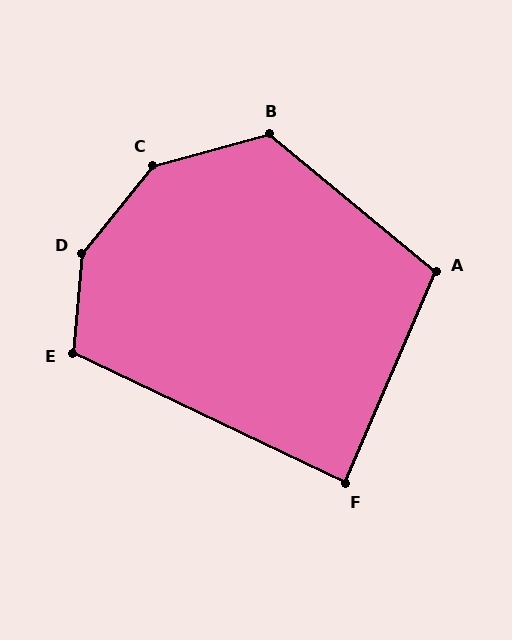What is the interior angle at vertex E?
Approximately 110 degrees (obtuse).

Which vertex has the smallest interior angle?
F, at approximately 88 degrees.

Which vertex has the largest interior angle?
D, at approximately 147 degrees.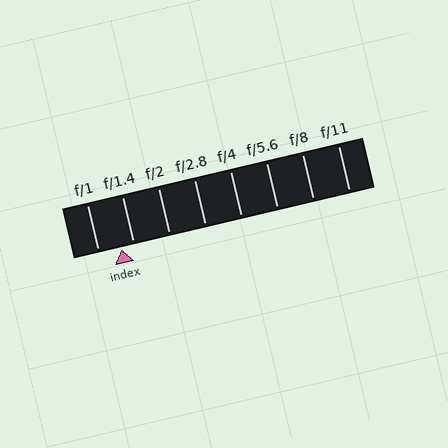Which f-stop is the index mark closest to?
The index mark is closest to f/1.4.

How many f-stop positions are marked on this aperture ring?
There are 8 f-stop positions marked.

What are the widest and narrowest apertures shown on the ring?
The widest aperture shown is f/1 and the narrowest is f/11.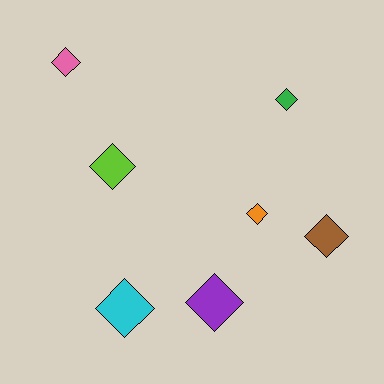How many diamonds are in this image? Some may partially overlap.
There are 7 diamonds.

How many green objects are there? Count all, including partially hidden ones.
There is 1 green object.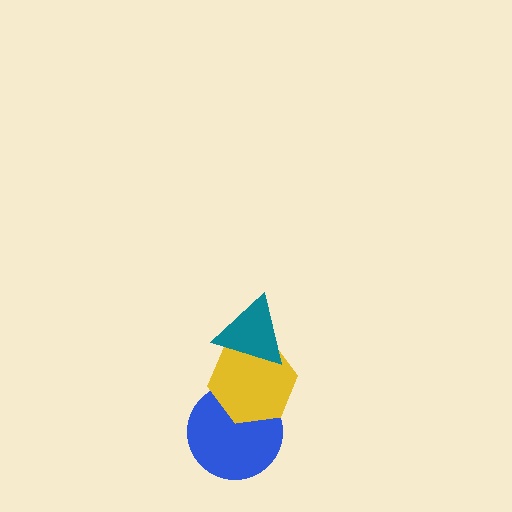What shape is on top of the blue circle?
The yellow hexagon is on top of the blue circle.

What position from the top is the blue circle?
The blue circle is 3rd from the top.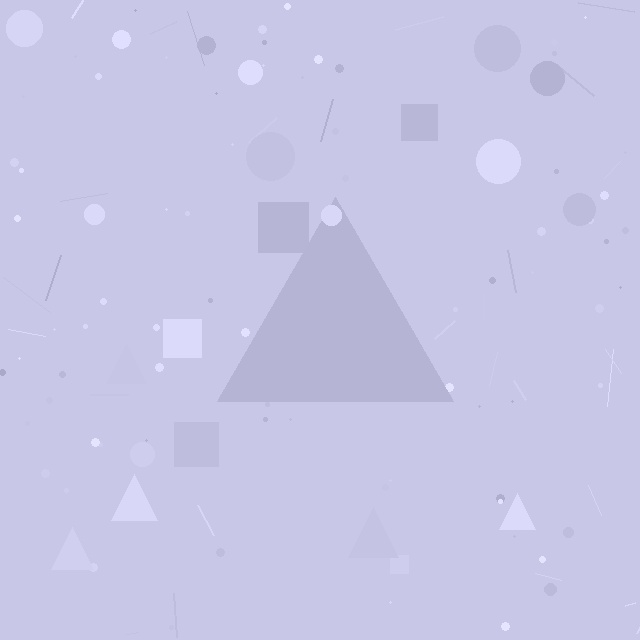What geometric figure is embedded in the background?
A triangle is embedded in the background.